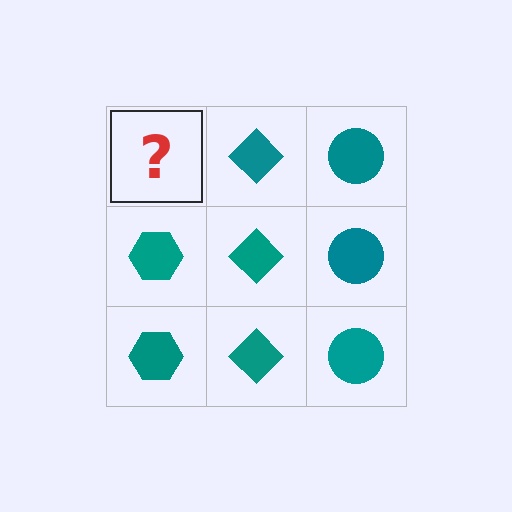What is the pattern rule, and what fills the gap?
The rule is that each column has a consistent shape. The gap should be filled with a teal hexagon.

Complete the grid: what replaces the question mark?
The question mark should be replaced with a teal hexagon.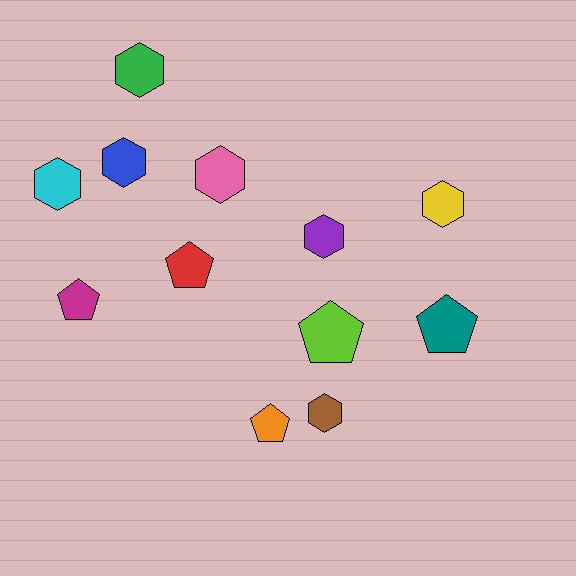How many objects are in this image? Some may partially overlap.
There are 12 objects.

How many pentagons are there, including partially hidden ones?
There are 5 pentagons.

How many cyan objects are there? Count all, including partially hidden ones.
There is 1 cyan object.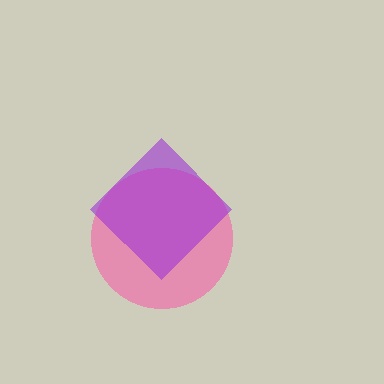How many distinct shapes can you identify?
There are 2 distinct shapes: a pink circle, a purple diamond.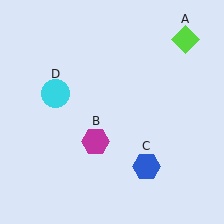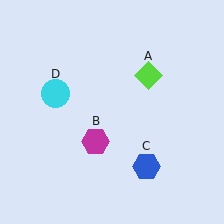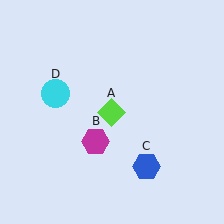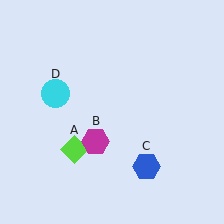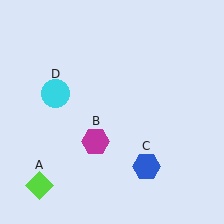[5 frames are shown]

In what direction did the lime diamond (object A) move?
The lime diamond (object A) moved down and to the left.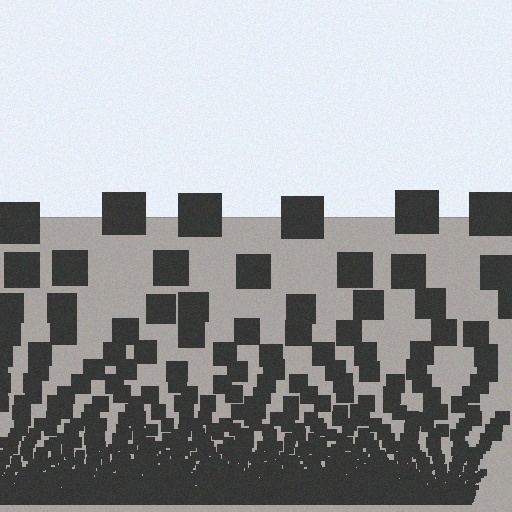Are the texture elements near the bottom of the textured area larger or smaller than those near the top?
Smaller. The gradient is inverted — elements near the bottom are smaller and denser.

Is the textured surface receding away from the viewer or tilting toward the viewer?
The surface appears to tilt toward the viewer. Texture elements get larger and sparser toward the top.